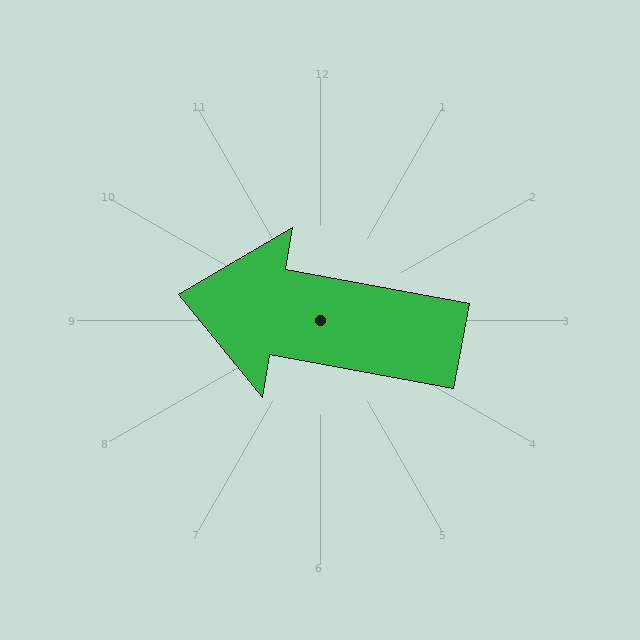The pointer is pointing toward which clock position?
Roughly 9 o'clock.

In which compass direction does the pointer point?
West.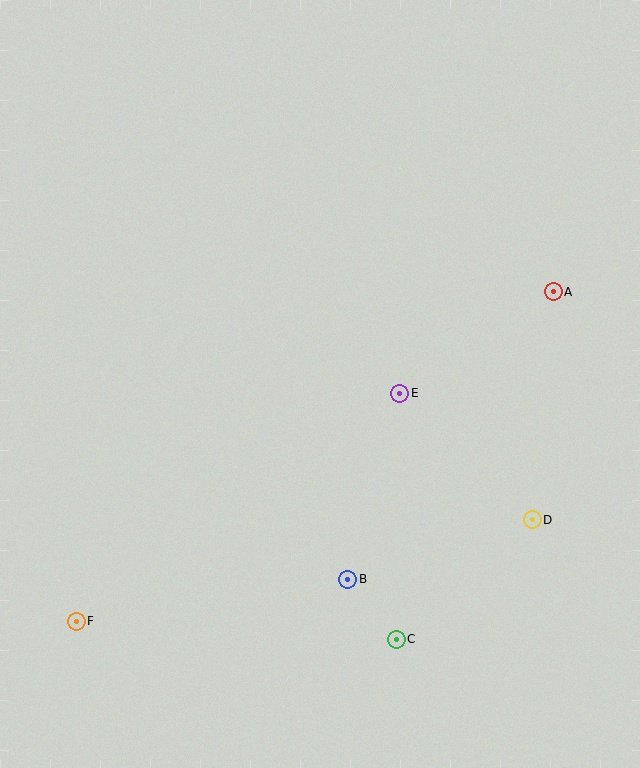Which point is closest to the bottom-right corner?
Point D is closest to the bottom-right corner.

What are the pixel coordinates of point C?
Point C is at (396, 639).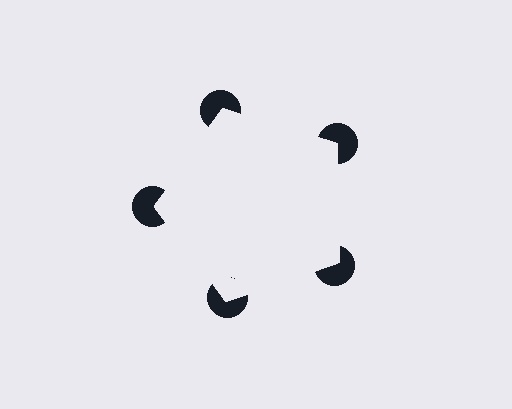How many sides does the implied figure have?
5 sides.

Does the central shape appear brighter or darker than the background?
It typically appears slightly brighter than the background, even though no actual brightness change is drawn.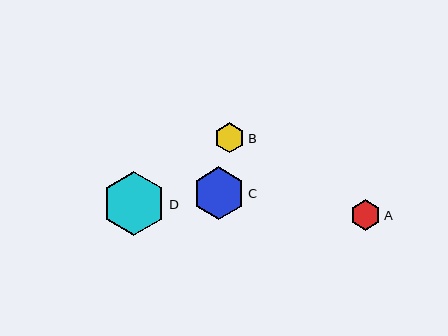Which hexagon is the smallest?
Hexagon B is the smallest with a size of approximately 30 pixels.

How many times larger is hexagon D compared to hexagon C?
Hexagon D is approximately 1.2 times the size of hexagon C.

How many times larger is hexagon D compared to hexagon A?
Hexagon D is approximately 2.1 times the size of hexagon A.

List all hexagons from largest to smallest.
From largest to smallest: D, C, A, B.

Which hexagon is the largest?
Hexagon D is the largest with a size of approximately 64 pixels.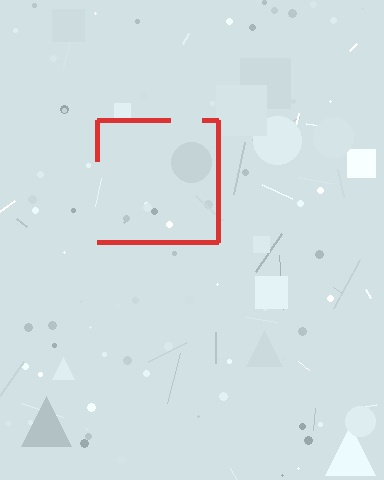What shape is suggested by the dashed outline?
The dashed outline suggests a square.